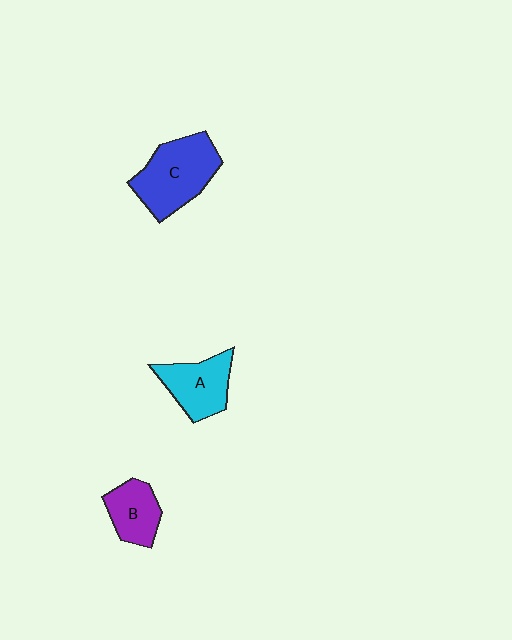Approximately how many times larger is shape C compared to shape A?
Approximately 1.4 times.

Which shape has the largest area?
Shape C (blue).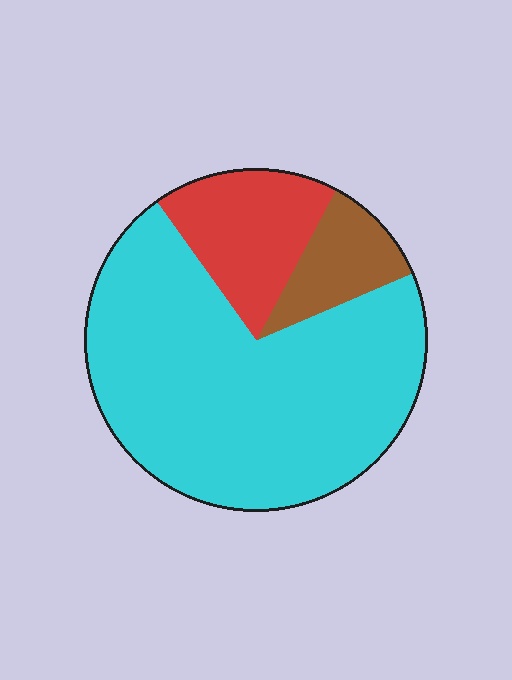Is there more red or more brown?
Red.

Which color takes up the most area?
Cyan, at roughly 70%.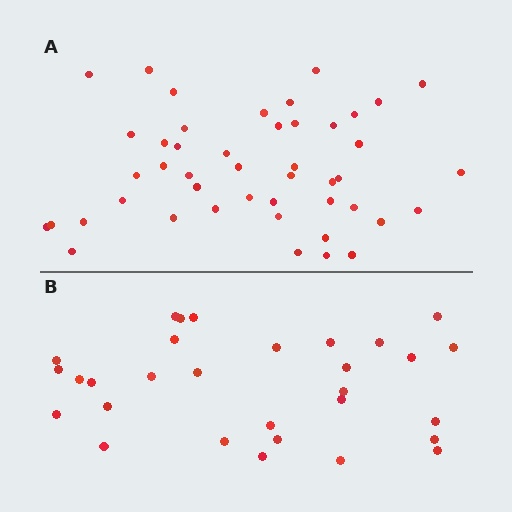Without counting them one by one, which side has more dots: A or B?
Region A (the top region) has more dots.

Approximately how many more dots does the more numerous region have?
Region A has approximately 15 more dots than region B.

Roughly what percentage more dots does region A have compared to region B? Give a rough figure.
About 55% more.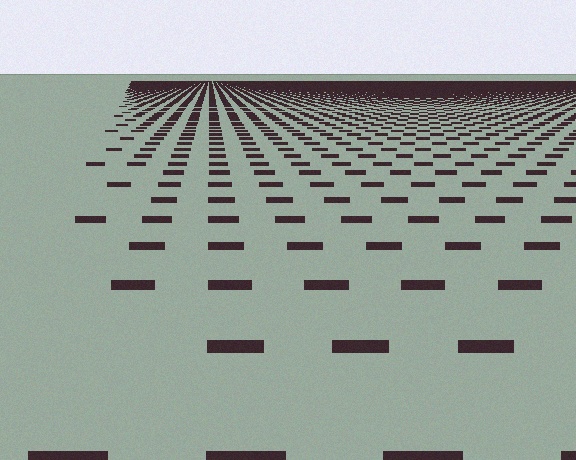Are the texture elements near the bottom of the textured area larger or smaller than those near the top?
Larger. Near the bottom, elements are closer to the viewer and appear at a bigger on-screen size.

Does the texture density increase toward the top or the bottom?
Density increases toward the top.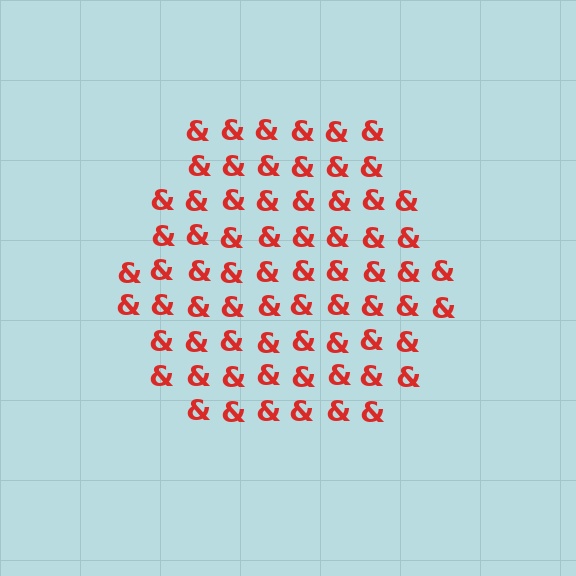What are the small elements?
The small elements are ampersands.